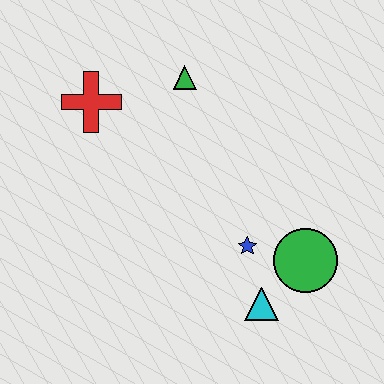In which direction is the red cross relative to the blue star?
The red cross is to the left of the blue star.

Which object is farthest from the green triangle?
The cyan triangle is farthest from the green triangle.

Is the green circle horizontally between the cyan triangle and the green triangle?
No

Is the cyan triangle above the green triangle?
No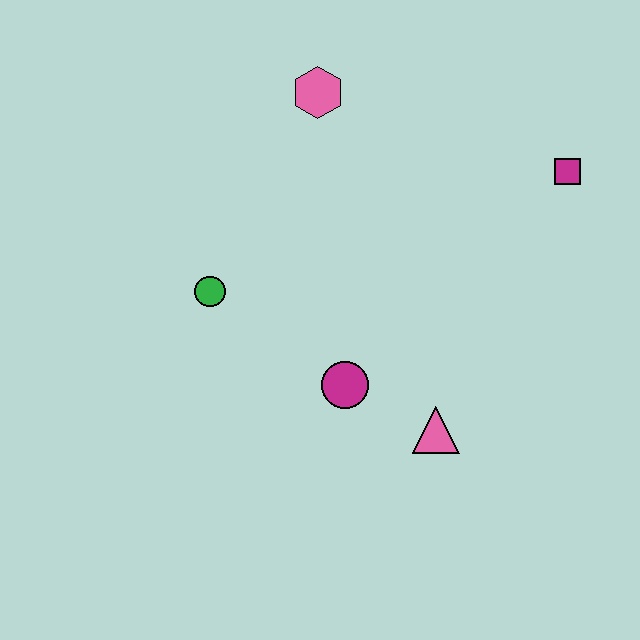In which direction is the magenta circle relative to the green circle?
The magenta circle is to the right of the green circle.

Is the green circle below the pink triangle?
No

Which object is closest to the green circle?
The magenta circle is closest to the green circle.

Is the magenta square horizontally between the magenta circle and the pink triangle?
No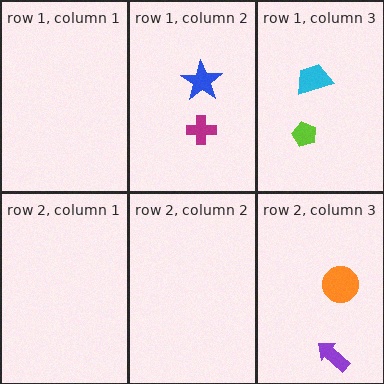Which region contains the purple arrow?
The row 2, column 3 region.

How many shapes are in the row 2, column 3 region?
2.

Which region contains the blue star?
The row 1, column 2 region.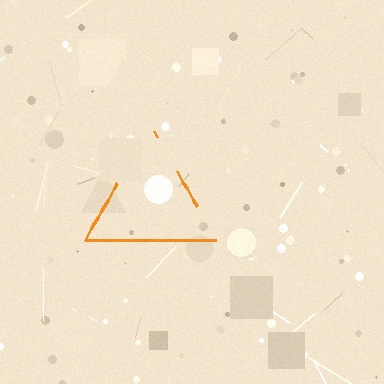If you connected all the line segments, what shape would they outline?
They would outline a triangle.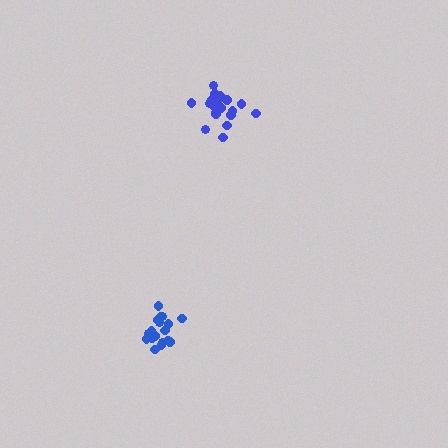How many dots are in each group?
Group 1: 20 dots, Group 2: 18 dots (38 total).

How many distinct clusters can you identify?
There are 2 distinct clusters.